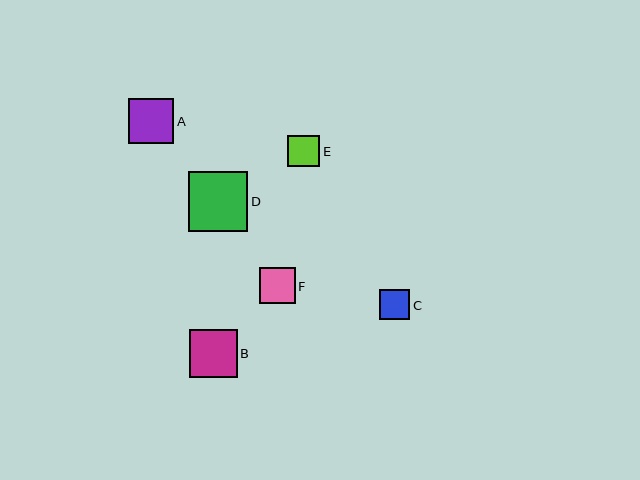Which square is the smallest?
Square C is the smallest with a size of approximately 30 pixels.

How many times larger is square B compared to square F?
Square B is approximately 1.3 times the size of square F.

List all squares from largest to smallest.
From largest to smallest: D, B, A, F, E, C.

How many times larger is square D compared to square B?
Square D is approximately 1.2 times the size of square B.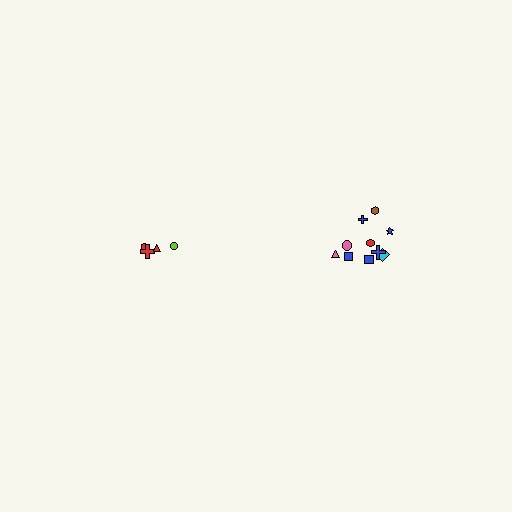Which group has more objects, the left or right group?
The right group.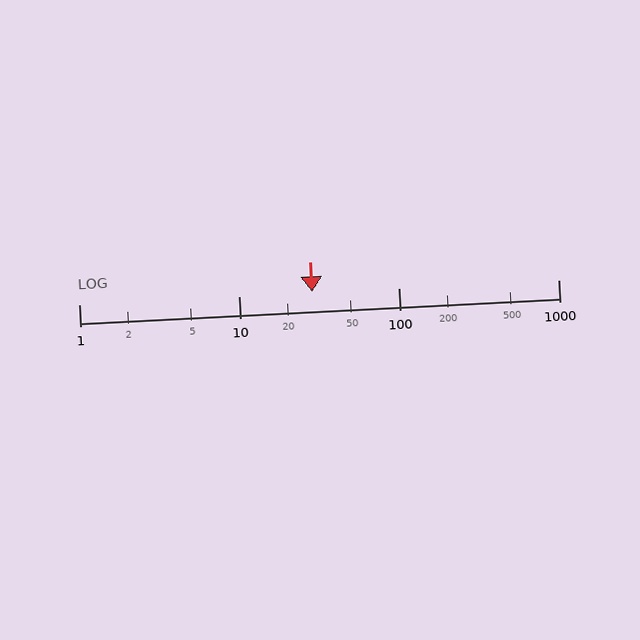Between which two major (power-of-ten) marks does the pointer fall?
The pointer is between 10 and 100.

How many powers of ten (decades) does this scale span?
The scale spans 3 decades, from 1 to 1000.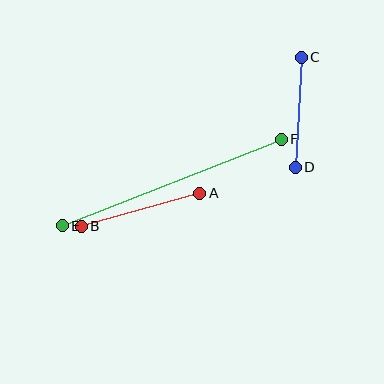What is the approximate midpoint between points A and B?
The midpoint is at approximately (141, 210) pixels.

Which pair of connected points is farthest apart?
Points E and F are farthest apart.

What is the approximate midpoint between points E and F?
The midpoint is at approximately (172, 182) pixels.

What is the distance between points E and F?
The distance is approximately 235 pixels.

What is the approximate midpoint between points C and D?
The midpoint is at approximately (298, 112) pixels.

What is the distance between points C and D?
The distance is approximately 110 pixels.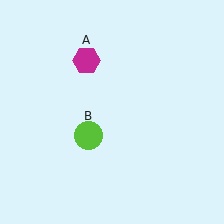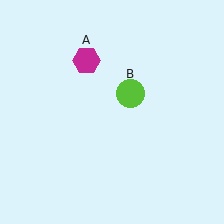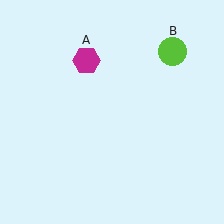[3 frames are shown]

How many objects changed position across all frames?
1 object changed position: lime circle (object B).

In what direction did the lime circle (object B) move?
The lime circle (object B) moved up and to the right.